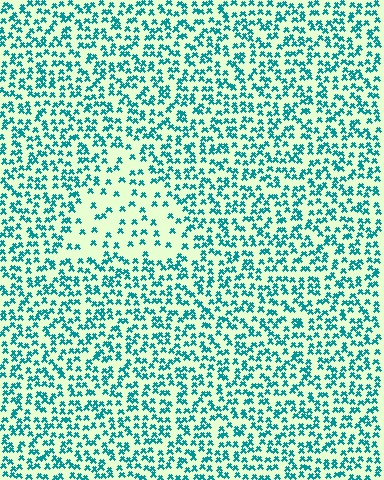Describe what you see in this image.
The image contains small teal elements arranged at two different densities. A triangle-shaped region is visible where the elements are less densely packed than the surrounding area.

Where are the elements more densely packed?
The elements are more densely packed outside the triangle boundary.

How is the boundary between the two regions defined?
The boundary is defined by a change in element density (approximately 2.3x ratio). All elements are the same color, size, and shape.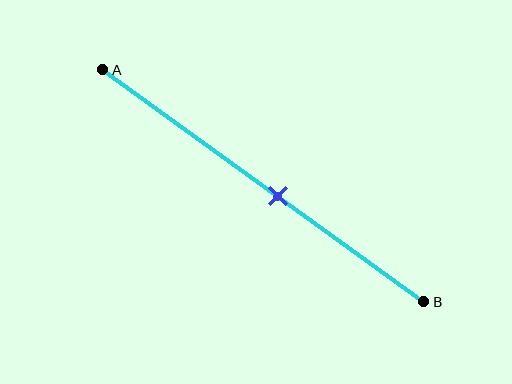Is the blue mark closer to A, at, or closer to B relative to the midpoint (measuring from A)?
The blue mark is closer to point B than the midpoint of segment AB.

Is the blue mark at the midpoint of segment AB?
No, the mark is at about 55% from A, not at the 50% midpoint.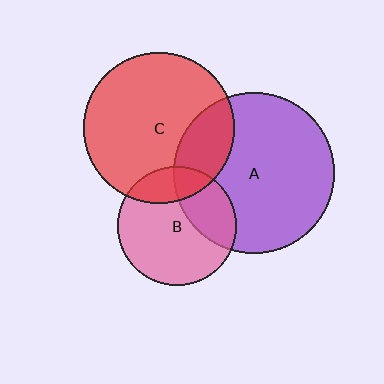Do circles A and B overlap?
Yes.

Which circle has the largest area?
Circle A (purple).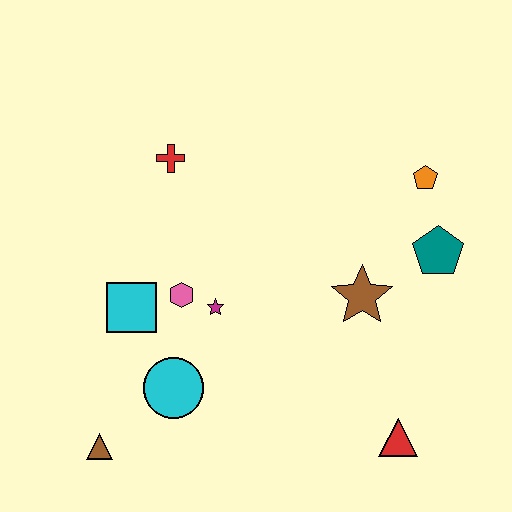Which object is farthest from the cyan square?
The orange pentagon is farthest from the cyan square.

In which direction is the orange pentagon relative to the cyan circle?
The orange pentagon is to the right of the cyan circle.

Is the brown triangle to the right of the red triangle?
No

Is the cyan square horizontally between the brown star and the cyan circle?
No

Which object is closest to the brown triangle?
The cyan circle is closest to the brown triangle.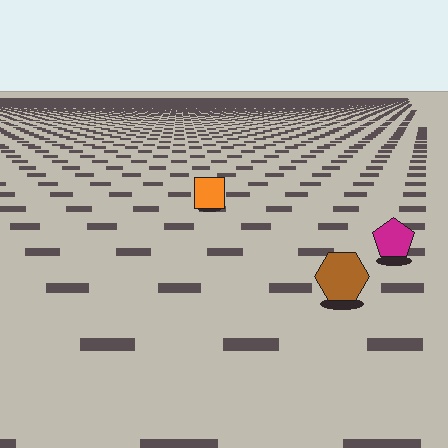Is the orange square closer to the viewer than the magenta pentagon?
No. The magenta pentagon is closer — you can tell from the texture gradient: the ground texture is coarser near it.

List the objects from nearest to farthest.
From nearest to farthest: the brown hexagon, the magenta pentagon, the orange square.